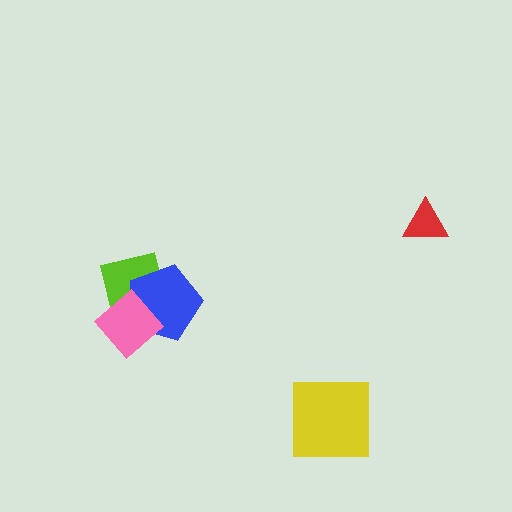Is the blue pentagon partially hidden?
Yes, it is partially covered by another shape.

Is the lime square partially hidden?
Yes, it is partially covered by another shape.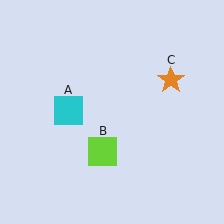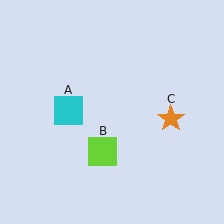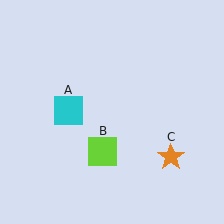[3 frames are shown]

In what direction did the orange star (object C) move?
The orange star (object C) moved down.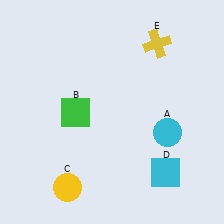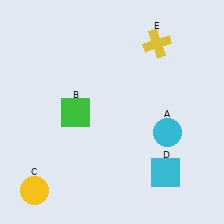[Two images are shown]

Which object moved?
The yellow circle (C) moved left.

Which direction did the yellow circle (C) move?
The yellow circle (C) moved left.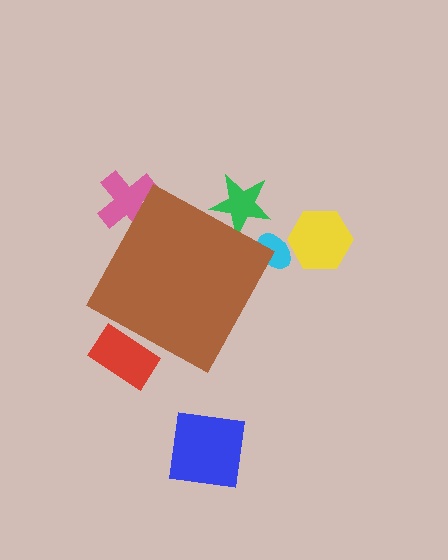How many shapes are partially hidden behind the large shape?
4 shapes are partially hidden.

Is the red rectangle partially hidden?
Yes, the red rectangle is partially hidden behind the brown diamond.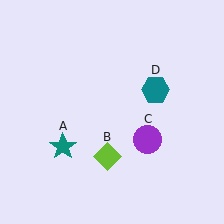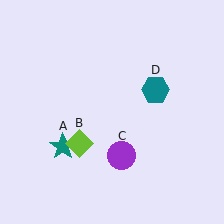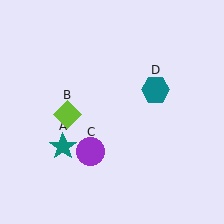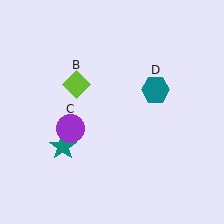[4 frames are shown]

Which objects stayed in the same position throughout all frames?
Teal star (object A) and teal hexagon (object D) remained stationary.